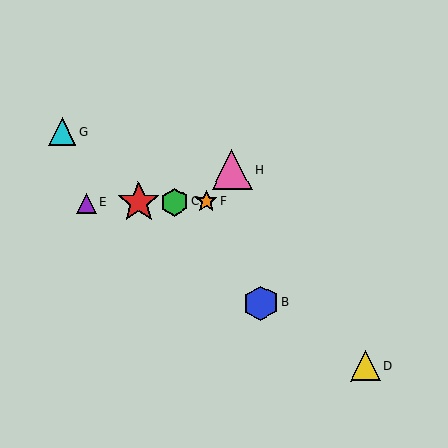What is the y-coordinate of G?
Object G is at y≈131.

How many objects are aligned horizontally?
4 objects (A, C, E, F) are aligned horizontally.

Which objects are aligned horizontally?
Objects A, C, E, F are aligned horizontally.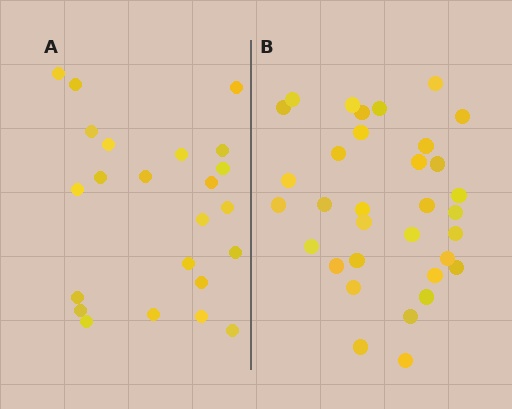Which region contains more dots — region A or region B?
Region B (the right region) has more dots.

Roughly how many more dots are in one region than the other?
Region B has roughly 10 or so more dots than region A.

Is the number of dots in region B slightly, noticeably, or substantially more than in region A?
Region B has noticeably more, but not dramatically so. The ratio is roughly 1.4 to 1.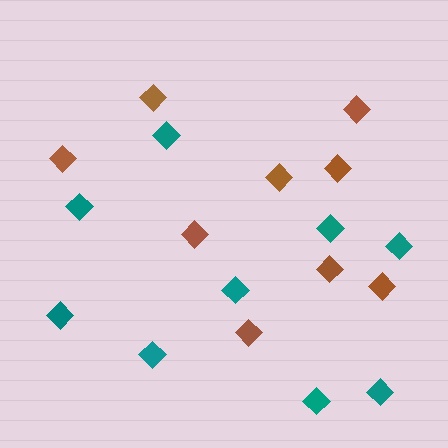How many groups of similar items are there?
There are 2 groups: one group of brown diamonds (9) and one group of teal diamonds (9).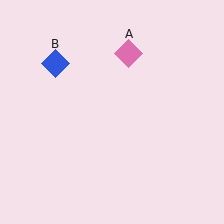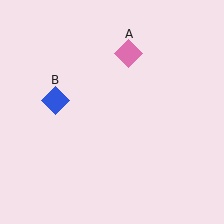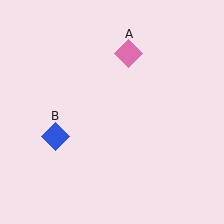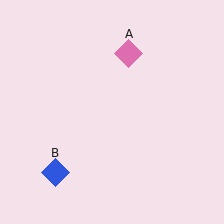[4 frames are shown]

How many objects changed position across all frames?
1 object changed position: blue diamond (object B).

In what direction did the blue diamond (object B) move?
The blue diamond (object B) moved down.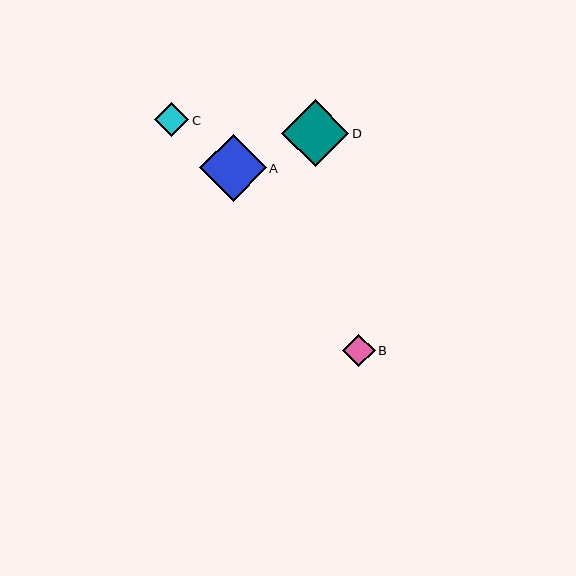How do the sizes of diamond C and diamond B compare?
Diamond C and diamond B are approximately the same size.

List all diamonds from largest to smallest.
From largest to smallest: D, A, C, B.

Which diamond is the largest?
Diamond D is the largest with a size of approximately 67 pixels.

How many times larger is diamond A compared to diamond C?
Diamond A is approximately 1.9 times the size of diamond C.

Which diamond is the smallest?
Diamond B is the smallest with a size of approximately 33 pixels.